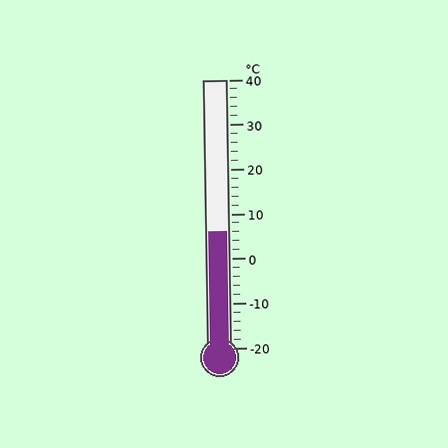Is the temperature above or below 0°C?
The temperature is above 0°C.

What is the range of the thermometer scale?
The thermometer scale ranges from -20°C to 40°C.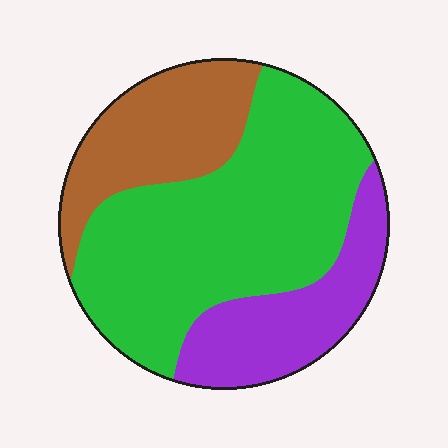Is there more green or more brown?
Green.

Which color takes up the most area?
Green, at roughly 55%.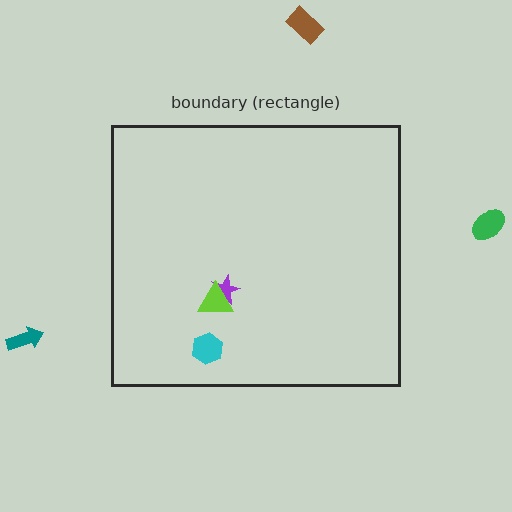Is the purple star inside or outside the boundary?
Inside.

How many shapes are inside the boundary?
3 inside, 3 outside.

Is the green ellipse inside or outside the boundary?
Outside.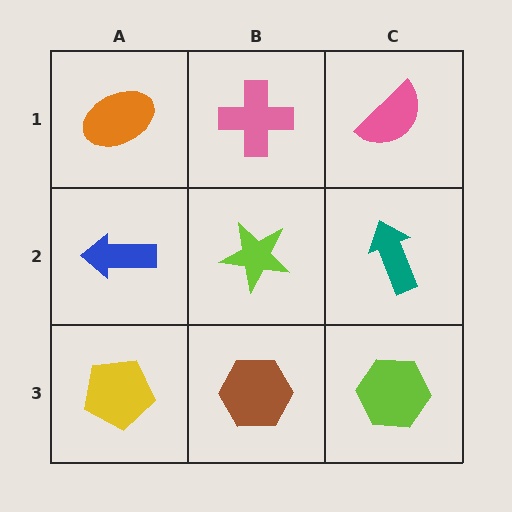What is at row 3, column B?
A brown hexagon.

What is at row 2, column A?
A blue arrow.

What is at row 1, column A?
An orange ellipse.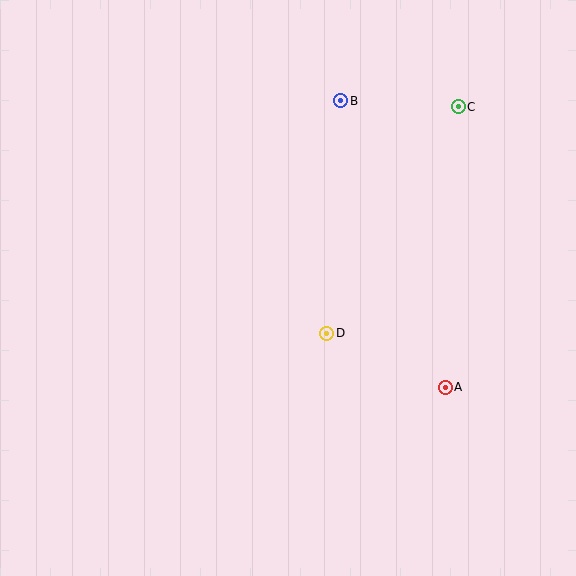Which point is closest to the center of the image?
Point D at (327, 333) is closest to the center.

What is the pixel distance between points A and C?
The distance between A and C is 281 pixels.